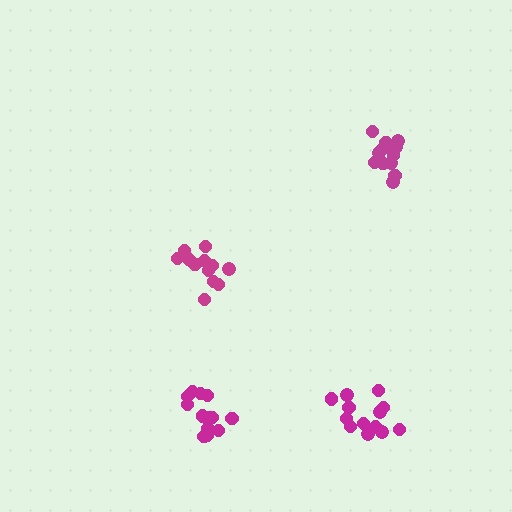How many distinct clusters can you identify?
There are 4 distinct clusters.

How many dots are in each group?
Group 1: 13 dots, Group 2: 12 dots, Group 3: 13 dots, Group 4: 12 dots (50 total).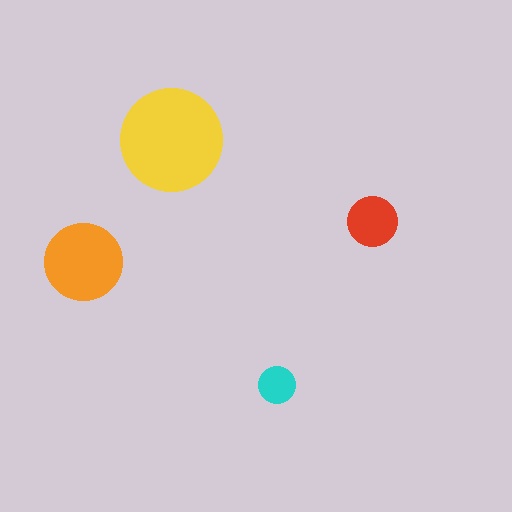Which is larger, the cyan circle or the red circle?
The red one.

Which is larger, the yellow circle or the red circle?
The yellow one.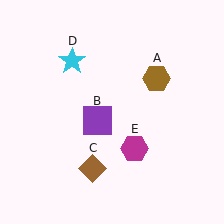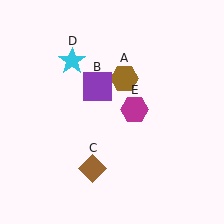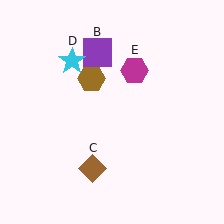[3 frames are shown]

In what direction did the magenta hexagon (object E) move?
The magenta hexagon (object E) moved up.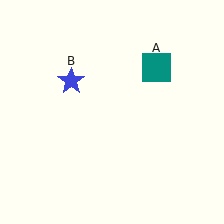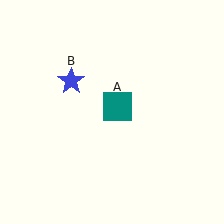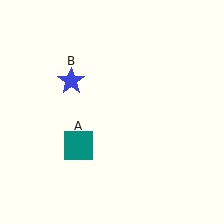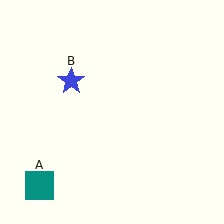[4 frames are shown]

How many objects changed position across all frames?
1 object changed position: teal square (object A).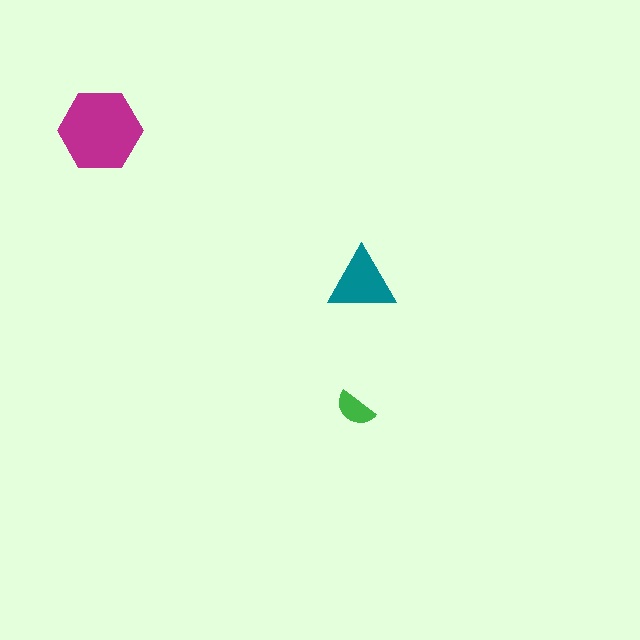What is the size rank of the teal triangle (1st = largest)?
2nd.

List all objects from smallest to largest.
The green semicircle, the teal triangle, the magenta hexagon.